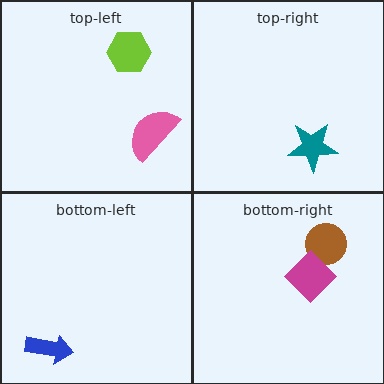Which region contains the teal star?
The top-right region.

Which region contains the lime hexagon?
The top-left region.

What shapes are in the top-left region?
The pink semicircle, the lime hexagon.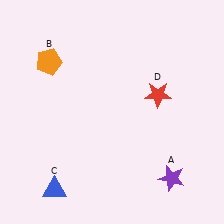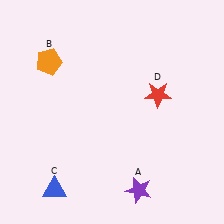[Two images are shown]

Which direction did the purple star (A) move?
The purple star (A) moved left.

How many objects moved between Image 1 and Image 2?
1 object moved between the two images.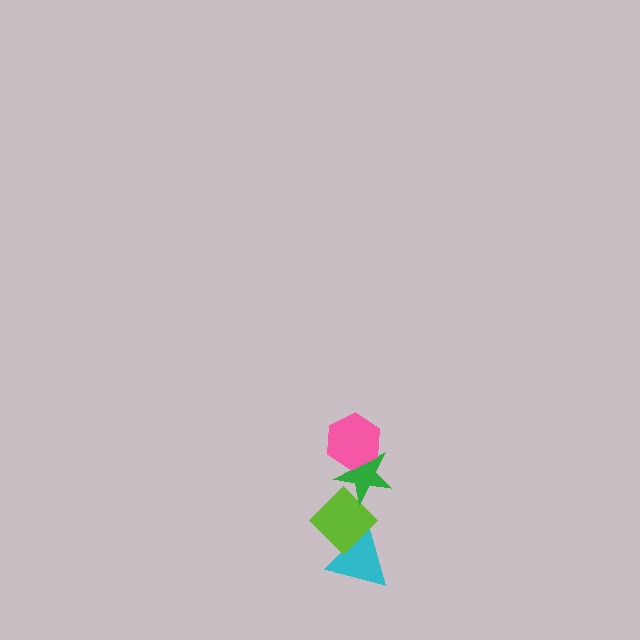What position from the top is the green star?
The green star is 2nd from the top.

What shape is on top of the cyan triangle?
The lime diamond is on top of the cyan triangle.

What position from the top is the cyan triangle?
The cyan triangle is 4th from the top.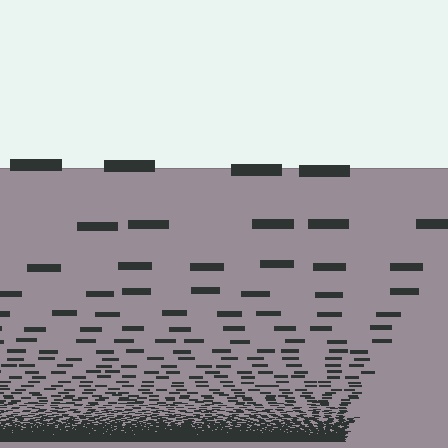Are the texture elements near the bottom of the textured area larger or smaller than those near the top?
Smaller. The gradient is inverted — elements near the bottom are smaller and denser.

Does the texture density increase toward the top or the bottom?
Density increases toward the bottom.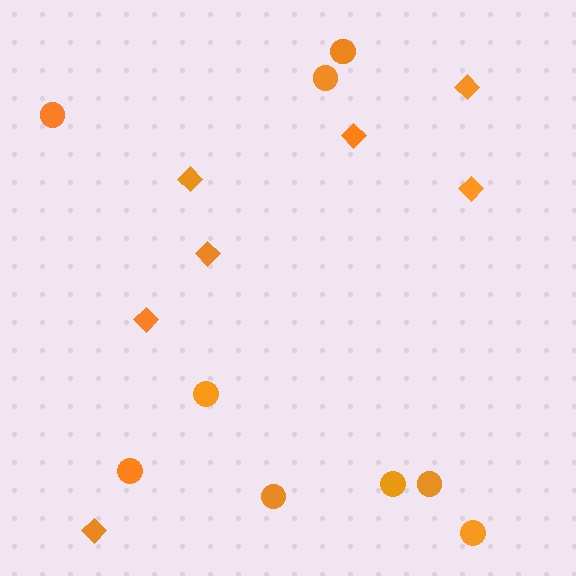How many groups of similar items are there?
There are 2 groups: one group of circles (9) and one group of diamonds (7).